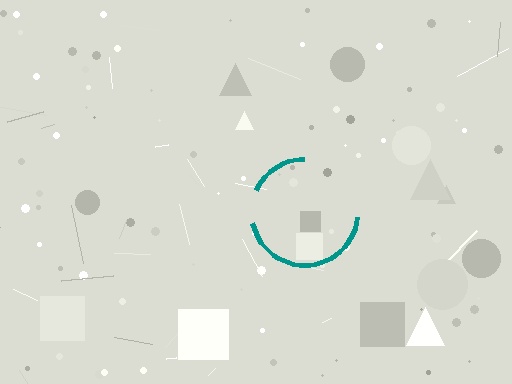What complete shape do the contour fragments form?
The contour fragments form a circle.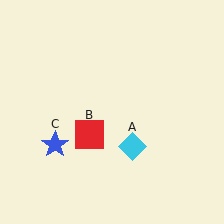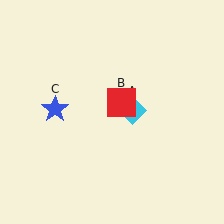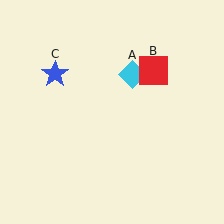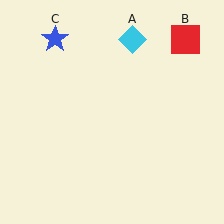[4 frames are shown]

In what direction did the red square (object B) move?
The red square (object B) moved up and to the right.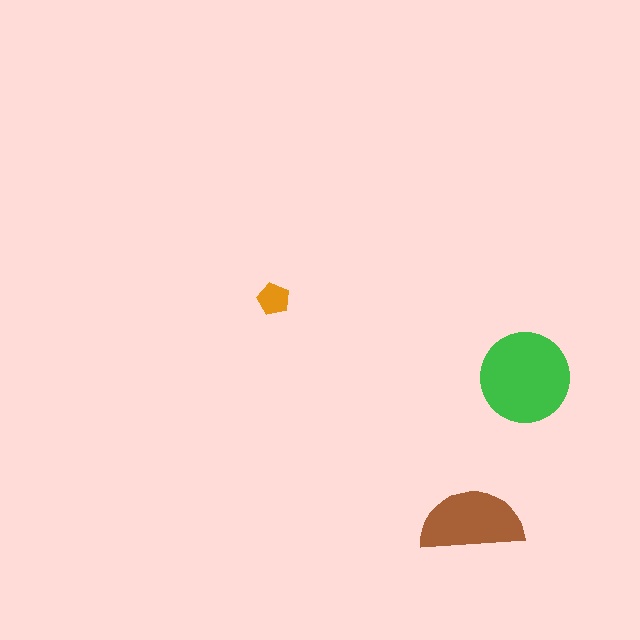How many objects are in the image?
There are 3 objects in the image.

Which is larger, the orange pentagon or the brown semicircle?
The brown semicircle.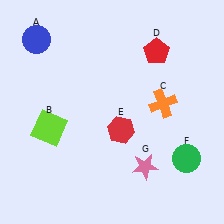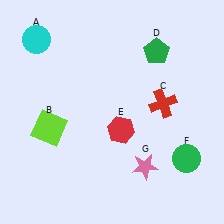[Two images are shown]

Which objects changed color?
A changed from blue to cyan. C changed from orange to red. D changed from red to green.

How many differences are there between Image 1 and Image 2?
There are 3 differences between the two images.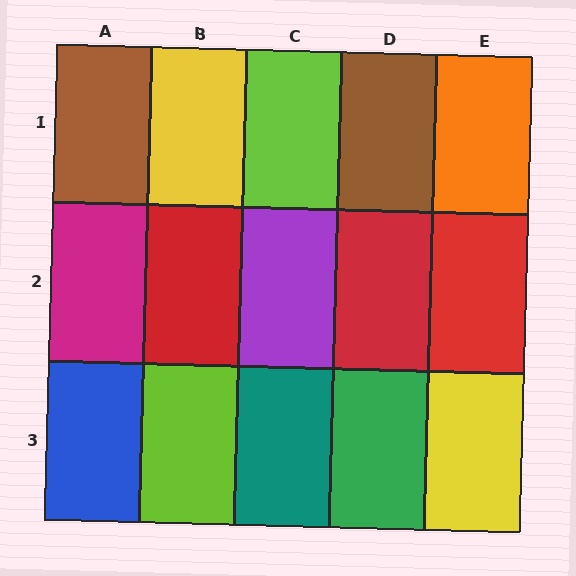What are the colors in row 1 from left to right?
Brown, yellow, lime, brown, orange.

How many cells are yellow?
2 cells are yellow.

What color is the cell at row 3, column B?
Lime.